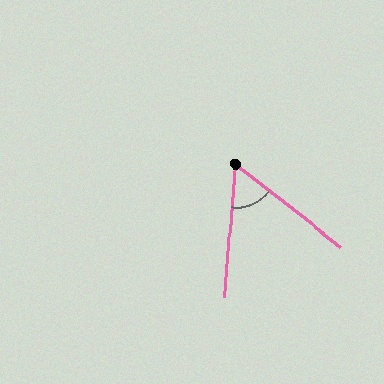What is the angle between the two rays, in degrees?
Approximately 56 degrees.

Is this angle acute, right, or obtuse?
It is acute.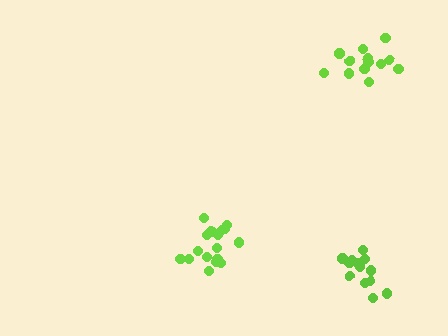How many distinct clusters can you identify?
There are 3 distinct clusters.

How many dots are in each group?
Group 1: 16 dots, Group 2: 13 dots, Group 3: 18 dots (47 total).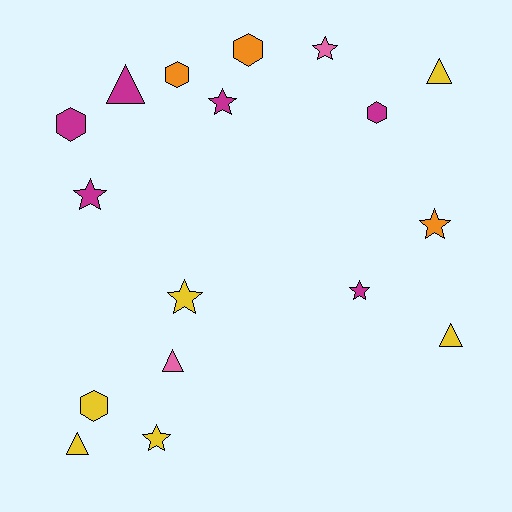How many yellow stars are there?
There are 2 yellow stars.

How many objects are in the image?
There are 17 objects.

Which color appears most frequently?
Magenta, with 6 objects.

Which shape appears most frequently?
Star, with 7 objects.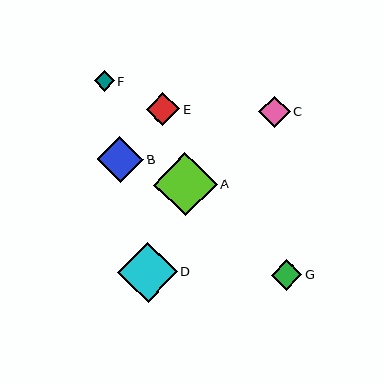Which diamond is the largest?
Diamond A is the largest with a size of approximately 63 pixels.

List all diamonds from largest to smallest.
From largest to smallest: A, D, B, E, C, G, F.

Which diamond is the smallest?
Diamond F is the smallest with a size of approximately 20 pixels.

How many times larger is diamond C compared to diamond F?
Diamond C is approximately 1.5 times the size of diamond F.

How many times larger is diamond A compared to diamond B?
Diamond A is approximately 1.4 times the size of diamond B.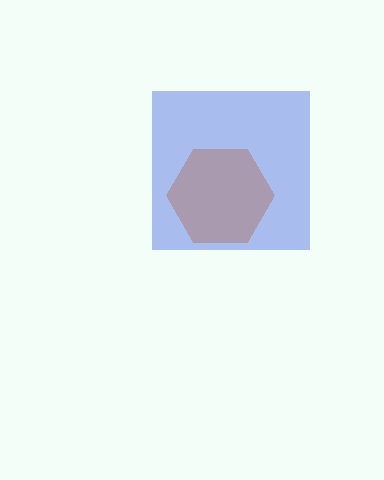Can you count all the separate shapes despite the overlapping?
Yes, there are 2 separate shapes.